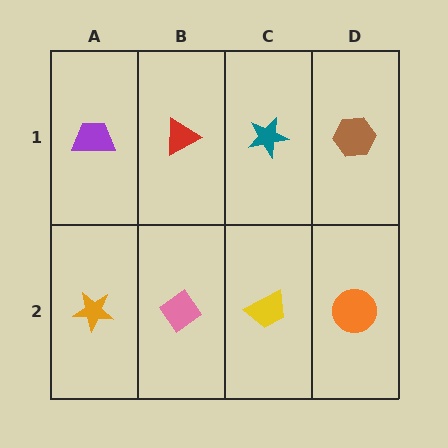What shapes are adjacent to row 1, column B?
A pink diamond (row 2, column B), a purple trapezoid (row 1, column A), a teal star (row 1, column C).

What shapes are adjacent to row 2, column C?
A teal star (row 1, column C), a pink diamond (row 2, column B), an orange circle (row 2, column D).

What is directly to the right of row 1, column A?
A red triangle.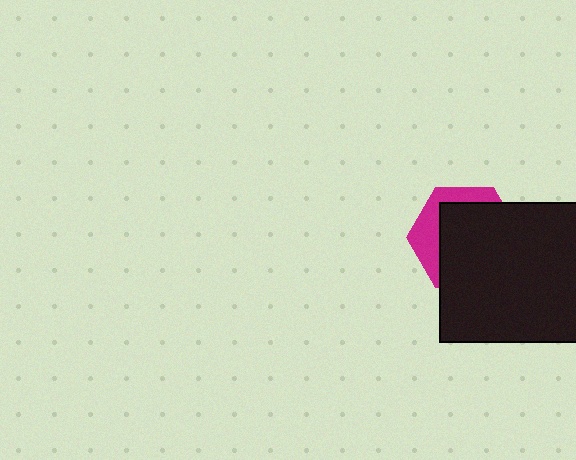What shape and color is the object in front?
The object in front is a black square.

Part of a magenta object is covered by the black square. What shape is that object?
It is a hexagon.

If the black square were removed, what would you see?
You would see the complete magenta hexagon.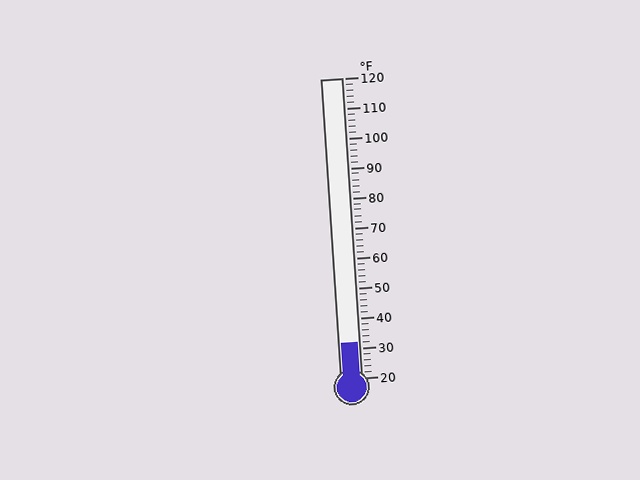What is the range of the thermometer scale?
The thermometer scale ranges from 20°F to 120°F.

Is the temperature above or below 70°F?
The temperature is below 70°F.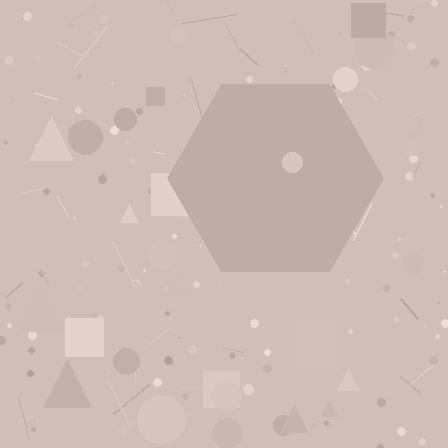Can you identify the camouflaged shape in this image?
The camouflaged shape is a hexagon.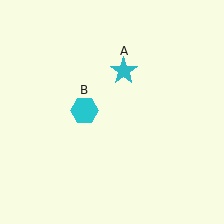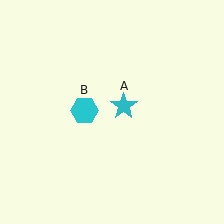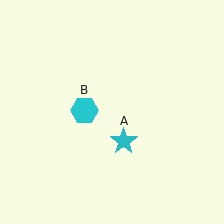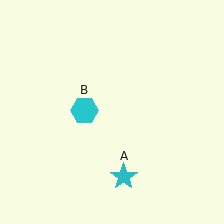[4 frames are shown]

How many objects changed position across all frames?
1 object changed position: cyan star (object A).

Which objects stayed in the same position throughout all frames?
Cyan hexagon (object B) remained stationary.